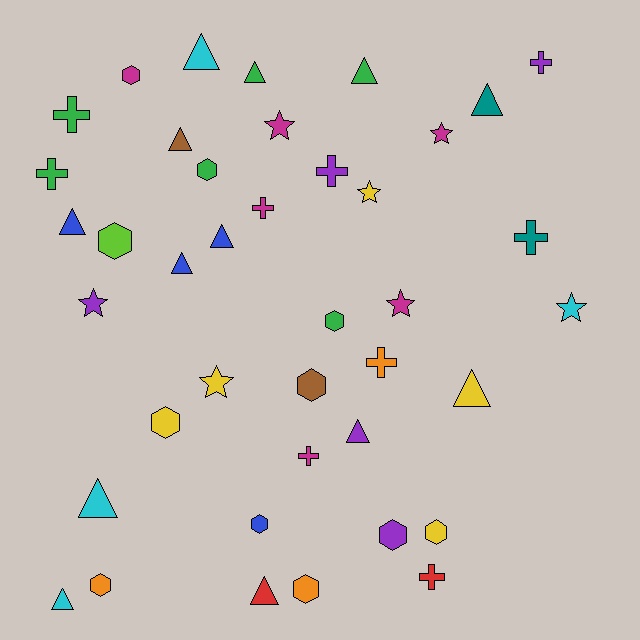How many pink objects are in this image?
There are no pink objects.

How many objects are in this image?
There are 40 objects.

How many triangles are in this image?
There are 13 triangles.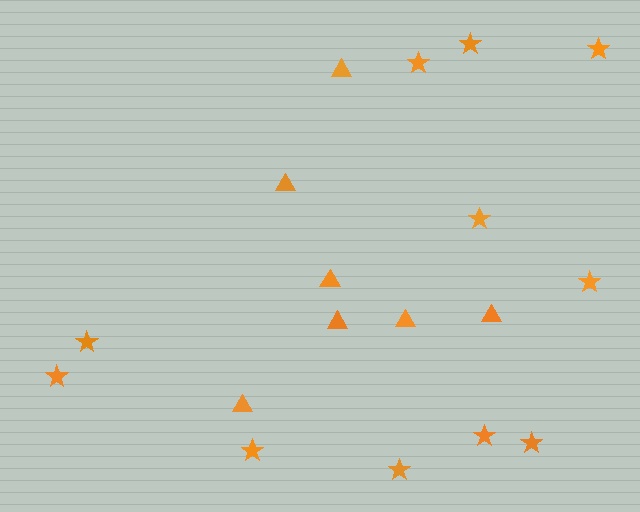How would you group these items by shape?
There are 2 groups: one group of triangles (7) and one group of stars (11).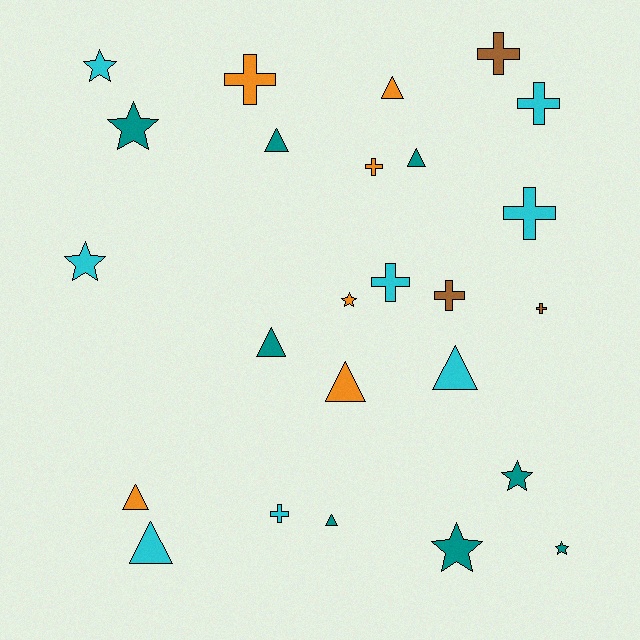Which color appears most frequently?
Cyan, with 8 objects.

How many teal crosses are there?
There are no teal crosses.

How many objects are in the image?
There are 25 objects.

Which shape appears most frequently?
Triangle, with 9 objects.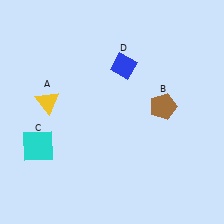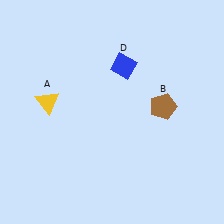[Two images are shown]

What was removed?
The cyan square (C) was removed in Image 2.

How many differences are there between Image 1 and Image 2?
There is 1 difference between the two images.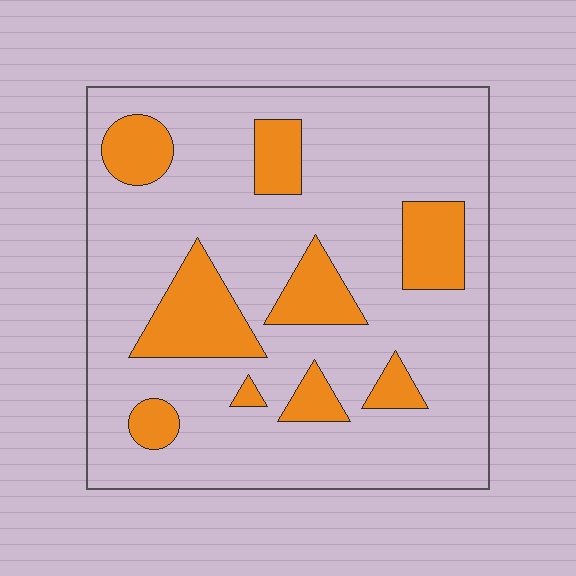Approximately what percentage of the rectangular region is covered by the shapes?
Approximately 20%.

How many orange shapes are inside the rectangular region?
9.